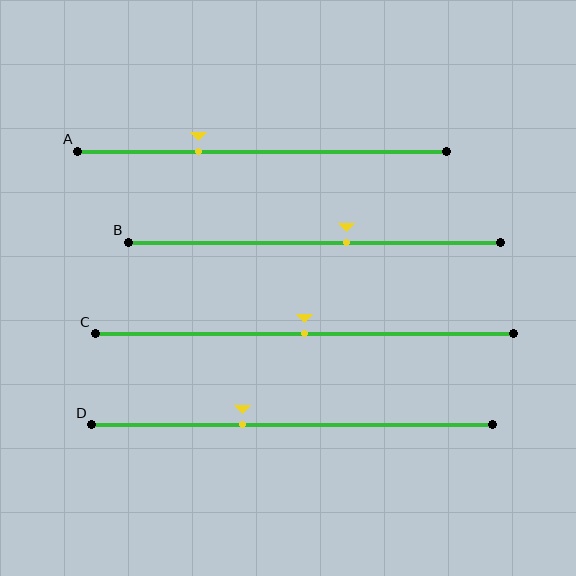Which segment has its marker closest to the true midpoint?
Segment C has its marker closest to the true midpoint.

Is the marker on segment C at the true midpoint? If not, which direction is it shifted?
Yes, the marker on segment C is at the true midpoint.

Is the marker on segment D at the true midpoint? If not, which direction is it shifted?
No, the marker on segment D is shifted to the left by about 12% of the segment length.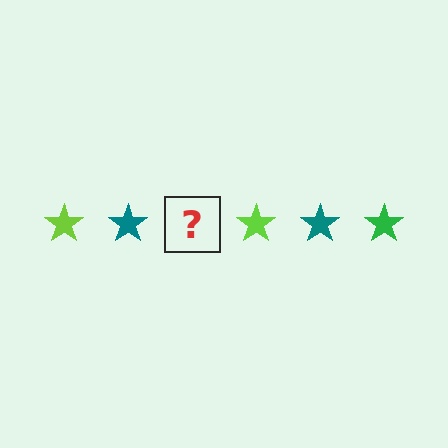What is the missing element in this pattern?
The missing element is a green star.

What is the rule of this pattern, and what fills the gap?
The rule is that the pattern cycles through lime, teal, green stars. The gap should be filled with a green star.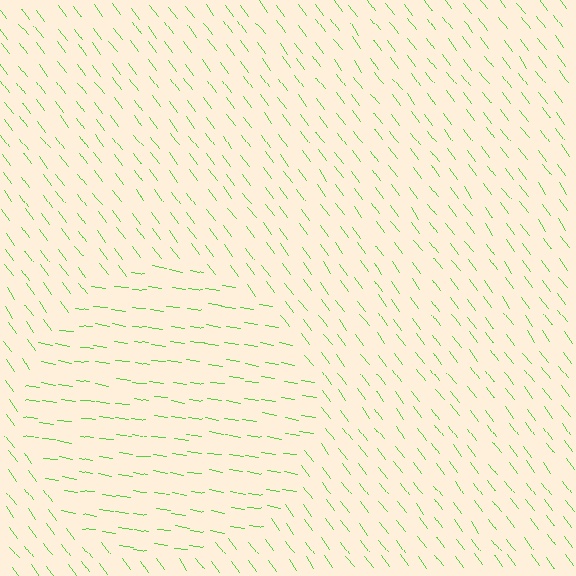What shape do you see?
I see a circle.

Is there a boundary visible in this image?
Yes, there is a texture boundary formed by a change in line orientation.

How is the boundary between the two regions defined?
The boundary is defined purely by a change in line orientation (approximately 45 degrees difference). All lines are the same color and thickness.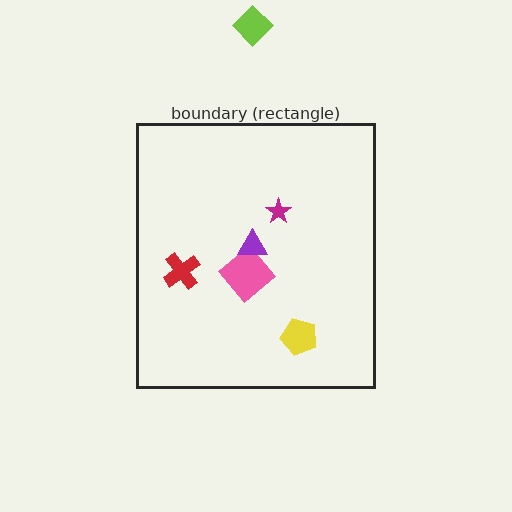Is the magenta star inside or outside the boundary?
Inside.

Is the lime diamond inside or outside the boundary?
Outside.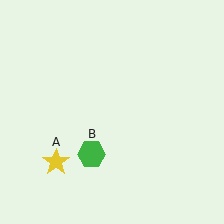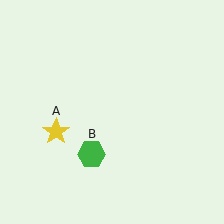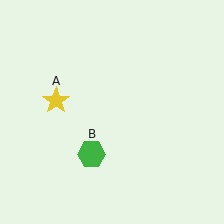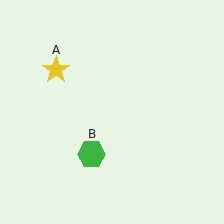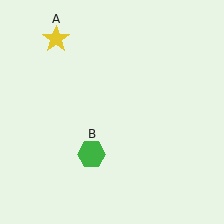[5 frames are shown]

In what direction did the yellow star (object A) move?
The yellow star (object A) moved up.